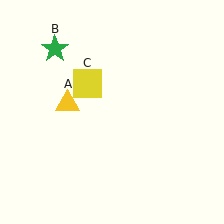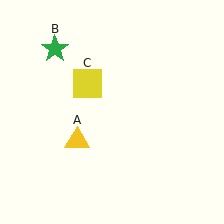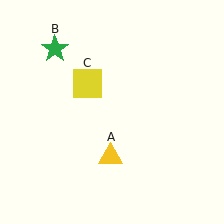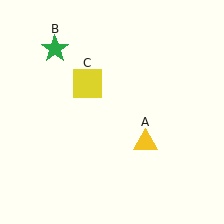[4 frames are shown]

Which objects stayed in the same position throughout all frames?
Green star (object B) and yellow square (object C) remained stationary.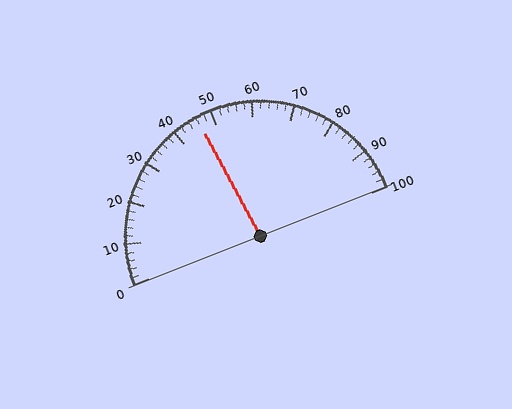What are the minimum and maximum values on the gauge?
The gauge ranges from 0 to 100.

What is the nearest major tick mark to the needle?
The nearest major tick mark is 50.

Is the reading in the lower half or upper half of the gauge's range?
The reading is in the lower half of the range (0 to 100).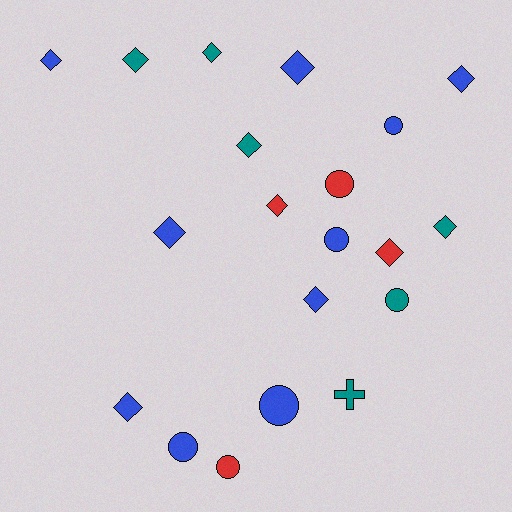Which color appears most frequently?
Blue, with 10 objects.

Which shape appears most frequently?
Diamond, with 12 objects.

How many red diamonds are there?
There are 2 red diamonds.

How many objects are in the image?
There are 20 objects.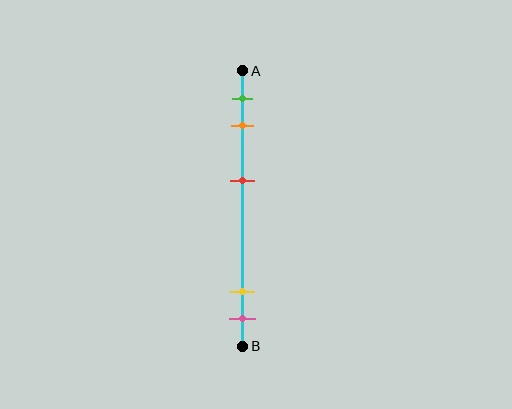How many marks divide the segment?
There are 5 marks dividing the segment.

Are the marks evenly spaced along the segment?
No, the marks are not evenly spaced.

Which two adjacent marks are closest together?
The yellow and pink marks are the closest adjacent pair.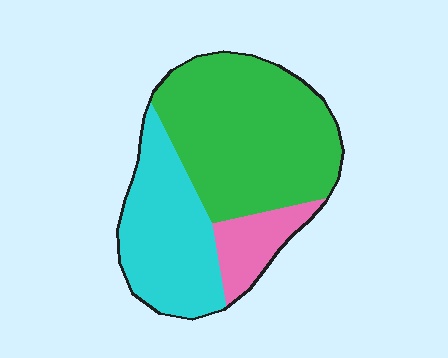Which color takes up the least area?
Pink, at roughly 10%.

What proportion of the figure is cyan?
Cyan takes up between a sixth and a third of the figure.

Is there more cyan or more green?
Green.